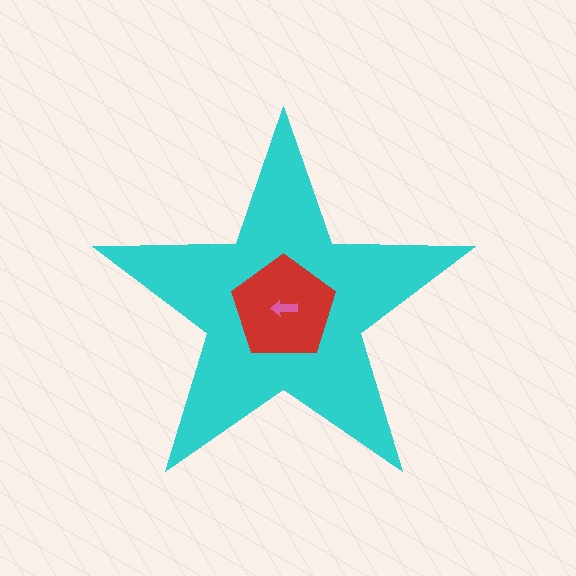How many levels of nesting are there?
3.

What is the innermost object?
The pink arrow.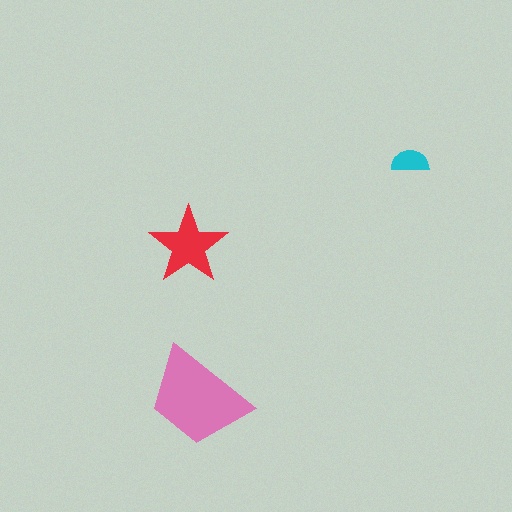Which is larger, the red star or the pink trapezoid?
The pink trapezoid.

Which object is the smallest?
The cyan semicircle.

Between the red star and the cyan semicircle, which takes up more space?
The red star.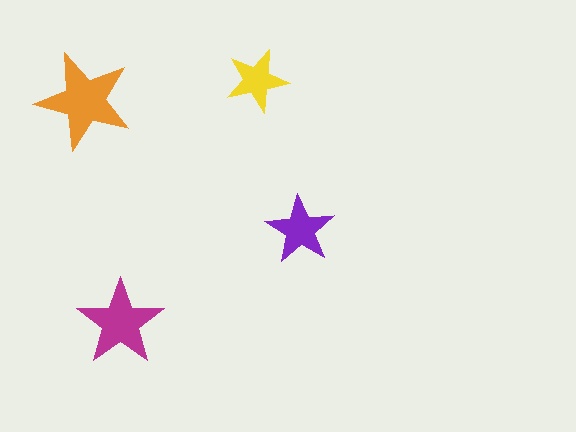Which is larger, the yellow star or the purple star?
The purple one.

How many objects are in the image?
There are 4 objects in the image.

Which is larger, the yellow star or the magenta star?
The magenta one.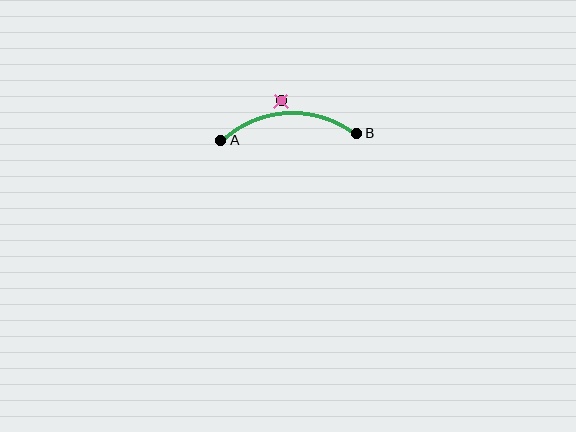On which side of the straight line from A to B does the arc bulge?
The arc bulges above the straight line connecting A and B.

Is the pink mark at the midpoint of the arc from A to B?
No — the pink mark does not lie on the arc at all. It sits slightly outside the curve.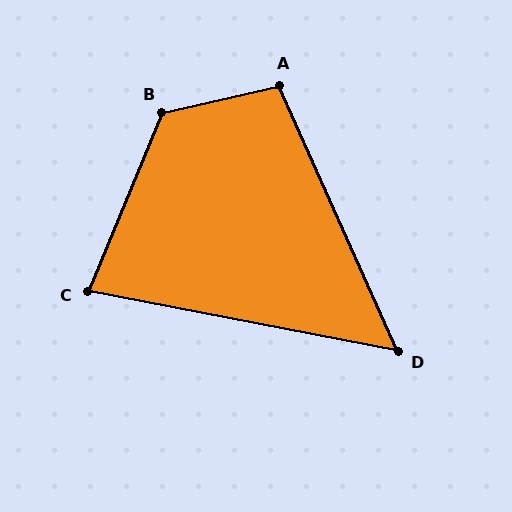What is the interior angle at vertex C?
Approximately 79 degrees (acute).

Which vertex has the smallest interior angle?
D, at approximately 55 degrees.